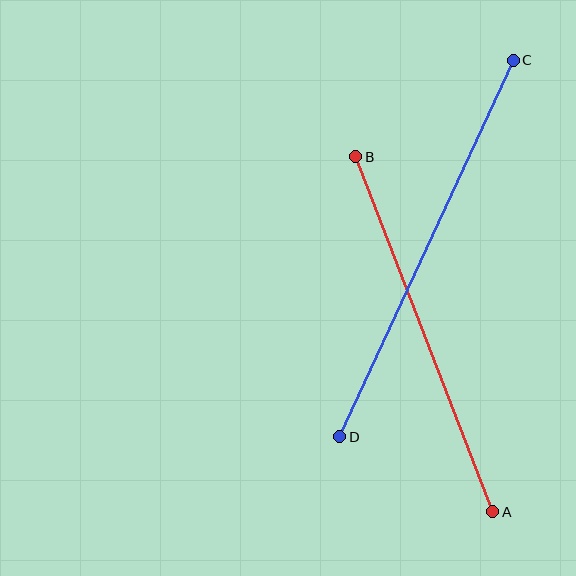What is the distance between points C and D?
The distance is approximately 414 pixels.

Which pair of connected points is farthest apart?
Points C and D are farthest apart.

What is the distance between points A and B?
The distance is approximately 380 pixels.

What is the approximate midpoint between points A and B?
The midpoint is at approximately (424, 334) pixels.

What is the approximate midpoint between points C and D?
The midpoint is at approximately (427, 248) pixels.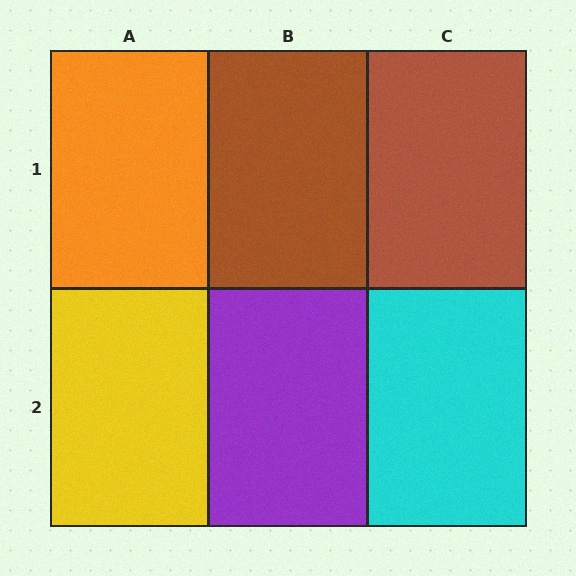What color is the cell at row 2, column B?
Purple.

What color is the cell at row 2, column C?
Cyan.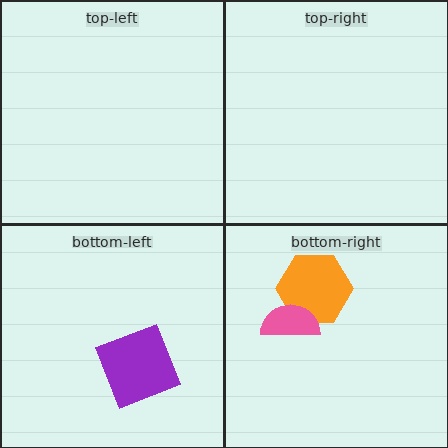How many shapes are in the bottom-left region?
1.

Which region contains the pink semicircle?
The bottom-right region.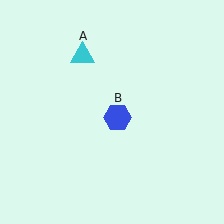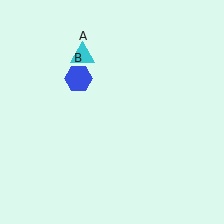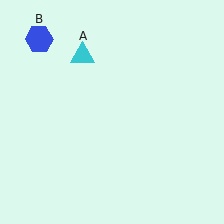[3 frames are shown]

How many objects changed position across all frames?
1 object changed position: blue hexagon (object B).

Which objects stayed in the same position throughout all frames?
Cyan triangle (object A) remained stationary.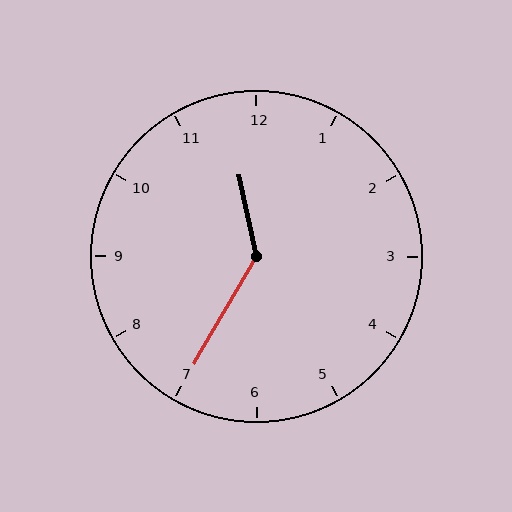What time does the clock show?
11:35.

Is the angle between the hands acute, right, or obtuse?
It is obtuse.